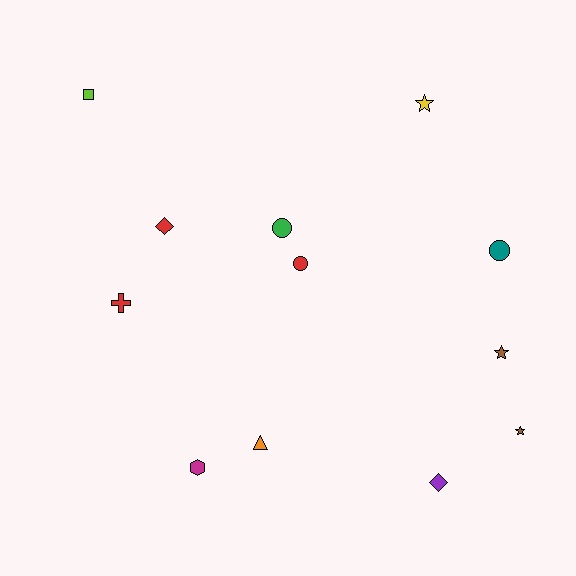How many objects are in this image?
There are 12 objects.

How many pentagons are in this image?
There are no pentagons.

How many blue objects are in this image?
There are no blue objects.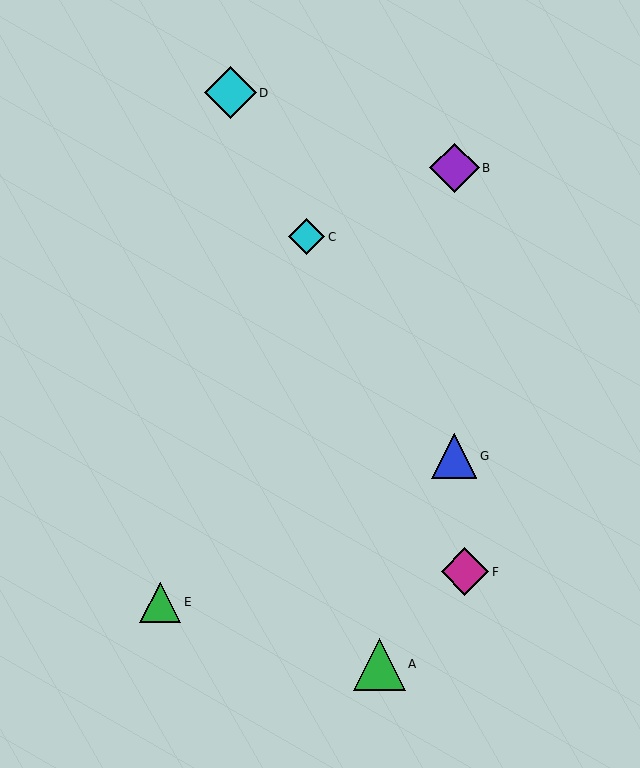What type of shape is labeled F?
Shape F is a magenta diamond.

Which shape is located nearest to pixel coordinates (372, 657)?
The green triangle (labeled A) at (379, 664) is nearest to that location.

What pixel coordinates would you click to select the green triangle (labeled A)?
Click at (379, 664) to select the green triangle A.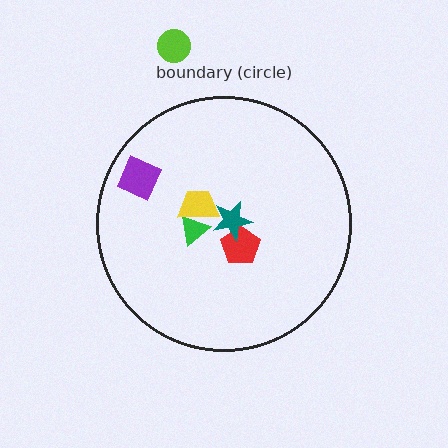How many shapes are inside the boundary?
5 inside, 1 outside.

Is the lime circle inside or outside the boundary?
Outside.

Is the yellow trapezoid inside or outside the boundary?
Inside.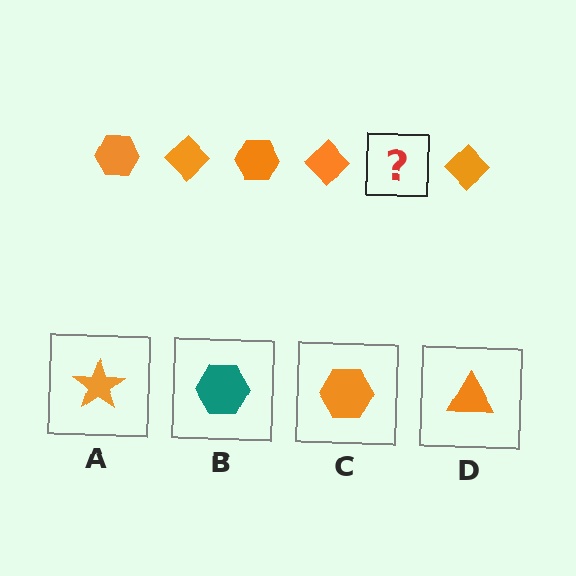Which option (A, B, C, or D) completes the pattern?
C.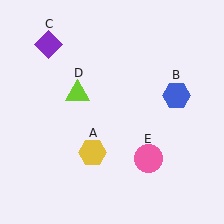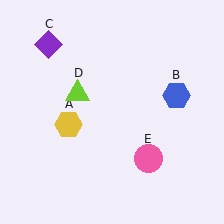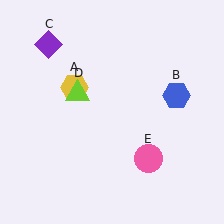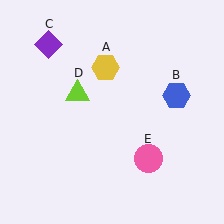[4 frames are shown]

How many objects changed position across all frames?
1 object changed position: yellow hexagon (object A).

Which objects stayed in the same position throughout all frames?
Blue hexagon (object B) and purple diamond (object C) and lime triangle (object D) and pink circle (object E) remained stationary.